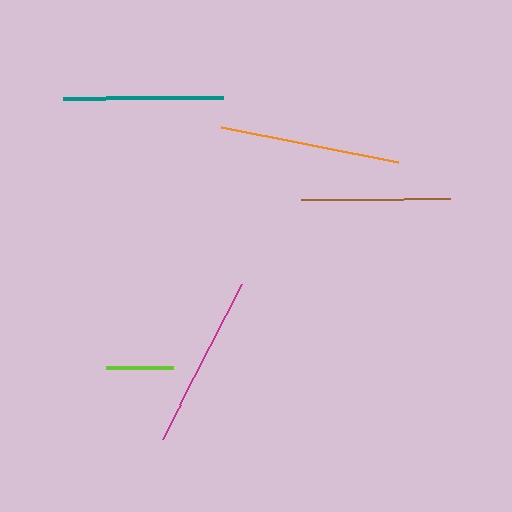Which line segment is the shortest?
The lime line is the shortest at approximately 67 pixels.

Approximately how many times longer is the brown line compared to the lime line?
The brown line is approximately 2.2 times the length of the lime line.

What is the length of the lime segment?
The lime segment is approximately 67 pixels long.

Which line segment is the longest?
The orange line is the longest at approximately 181 pixels.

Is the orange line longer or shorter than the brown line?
The orange line is longer than the brown line.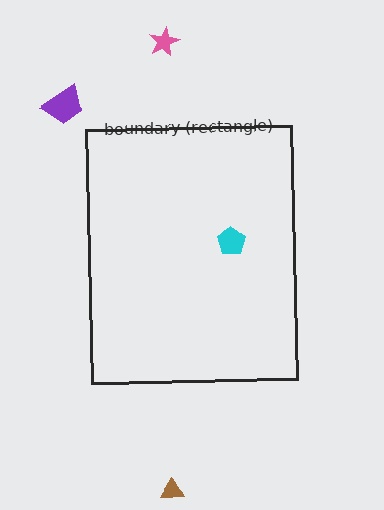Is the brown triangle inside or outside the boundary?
Outside.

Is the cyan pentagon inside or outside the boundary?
Inside.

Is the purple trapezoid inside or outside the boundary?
Outside.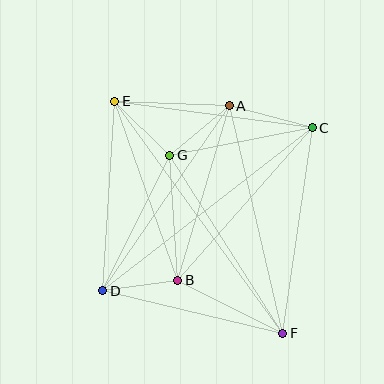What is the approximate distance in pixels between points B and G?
The distance between B and G is approximately 125 pixels.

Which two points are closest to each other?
Points B and D are closest to each other.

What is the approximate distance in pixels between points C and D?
The distance between C and D is approximately 266 pixels.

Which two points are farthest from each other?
Points E and F are farthest from each other.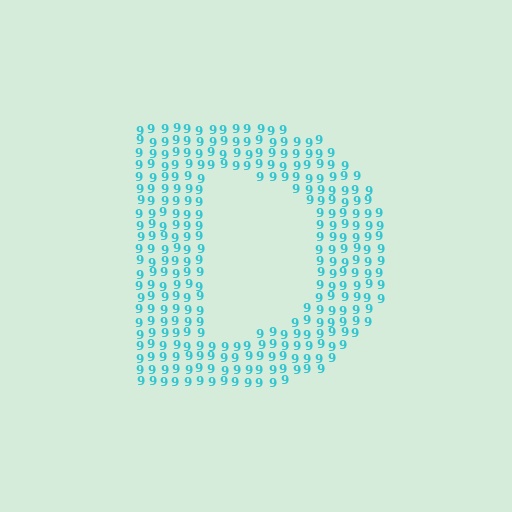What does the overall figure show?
The overall figure shows the letter D.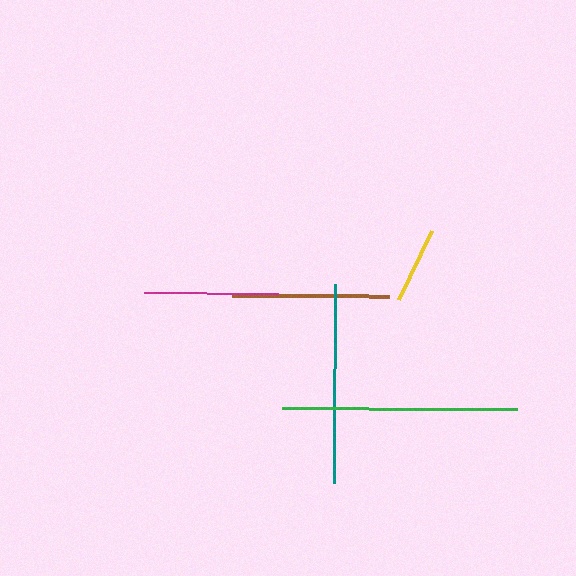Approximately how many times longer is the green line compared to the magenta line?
The green line is approximately 1.8 times the length of the magenta line.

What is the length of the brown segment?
The brown segment is approximately 157 pixels long.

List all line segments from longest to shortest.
From longest to shortest: green, teal, brown, magenta, yellow.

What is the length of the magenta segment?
The magenta segment is approximately 133 pixels long.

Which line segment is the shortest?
The yellow line is the shortest at approximately 76 pixels.